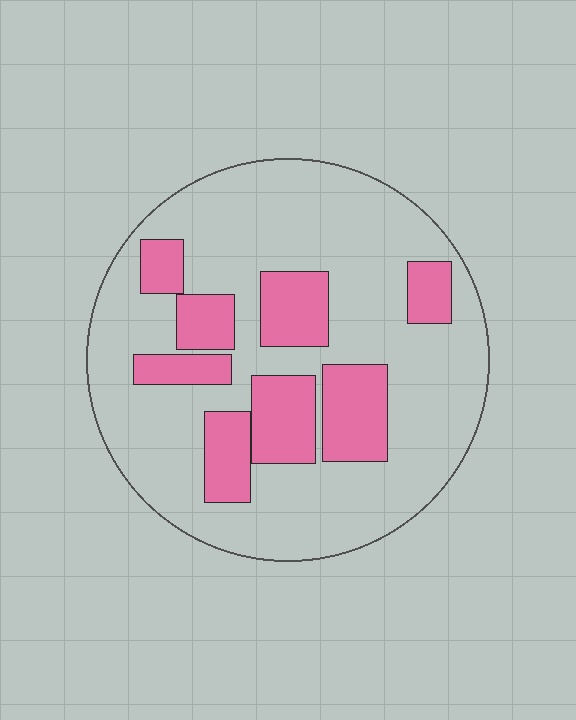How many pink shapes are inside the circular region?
8.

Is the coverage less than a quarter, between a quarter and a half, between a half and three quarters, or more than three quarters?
Between a quarter and a half.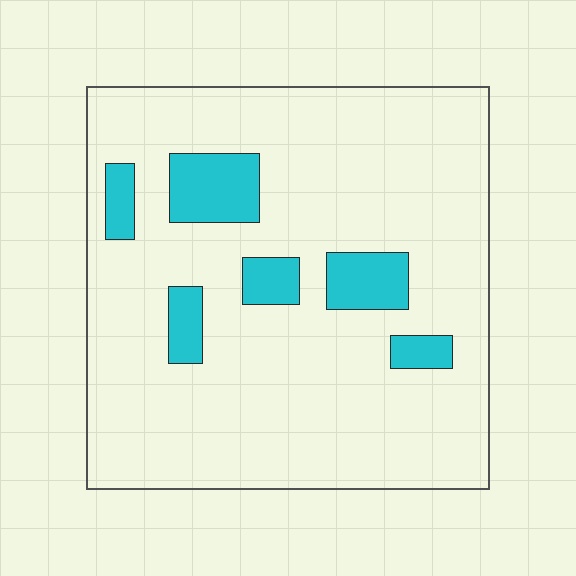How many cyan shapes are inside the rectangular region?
6.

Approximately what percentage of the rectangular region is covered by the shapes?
Approximately 15%.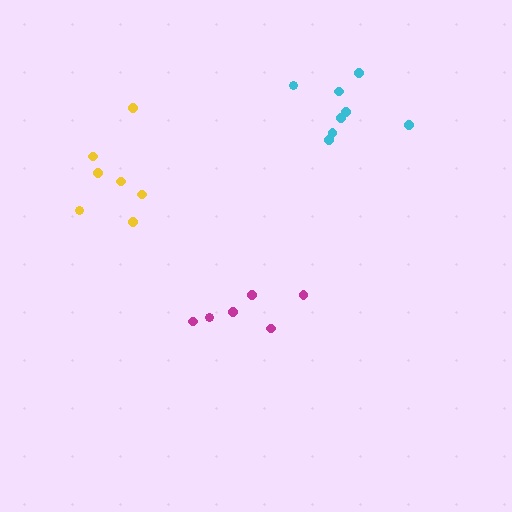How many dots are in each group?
Group 1: 7 dots, Group 2: 8 dots, Group 3: 6 dots (21 total).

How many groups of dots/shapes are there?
There are 3 groups.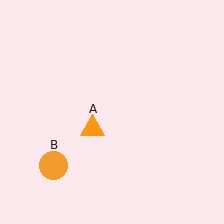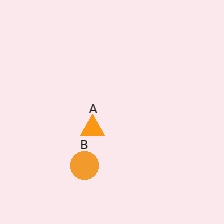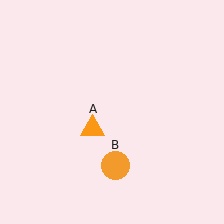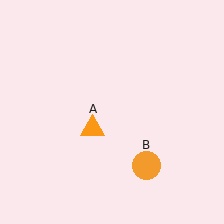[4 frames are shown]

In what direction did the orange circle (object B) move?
The orange circle (object B) moved right.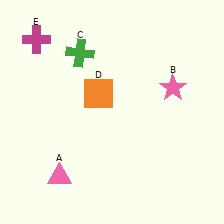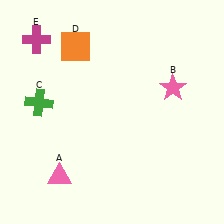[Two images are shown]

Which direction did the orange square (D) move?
The orange square (D) moved up.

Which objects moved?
The objects that moved are: the green cross (C), the orange square (D).